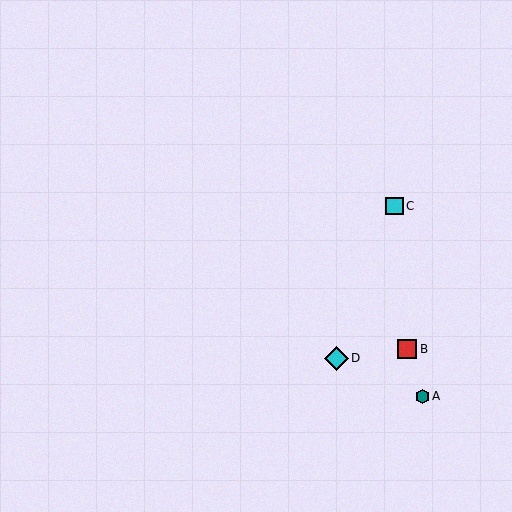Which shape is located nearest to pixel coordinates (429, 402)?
The teal hexagon (labeled A) at (422, 396) is nearest to that location.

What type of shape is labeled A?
Shape A is a teal hexagon.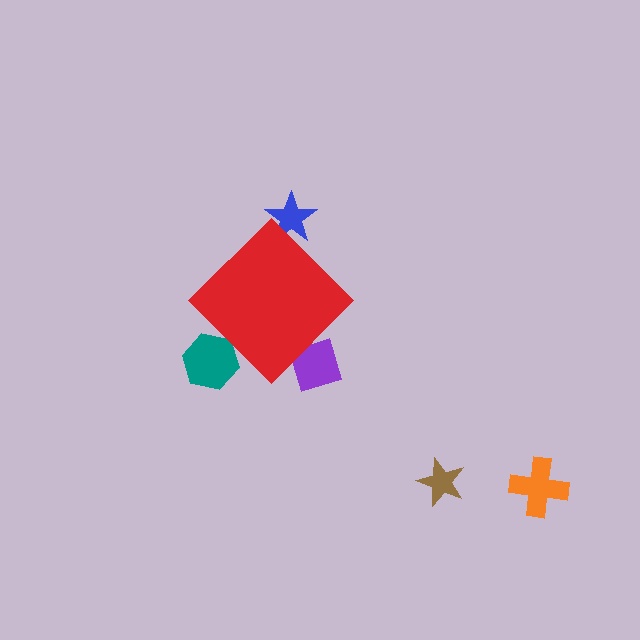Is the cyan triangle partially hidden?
Yes, the cyan triangle is partially hidden behind the red diamond.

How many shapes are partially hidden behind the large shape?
4 shapes are partially hidden.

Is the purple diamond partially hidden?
Yes, the purple diamond is partially hidden behind the red diamond.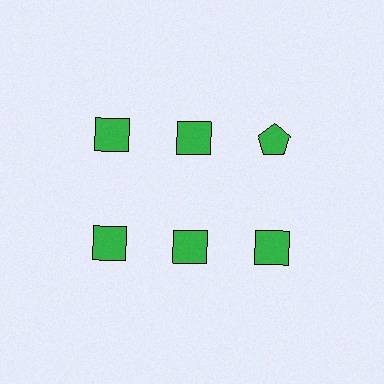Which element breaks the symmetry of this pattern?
The green pentagon in the top row, center column breaks the symmetry. All other shapes are green squares.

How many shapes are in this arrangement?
There are 6 shapes arranged in a grid pattern.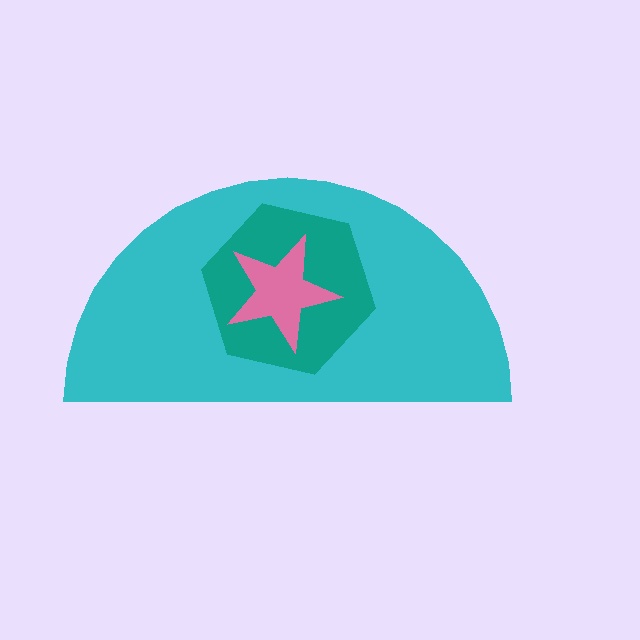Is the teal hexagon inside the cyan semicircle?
Yes.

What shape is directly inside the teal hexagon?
The pink star.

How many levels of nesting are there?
3.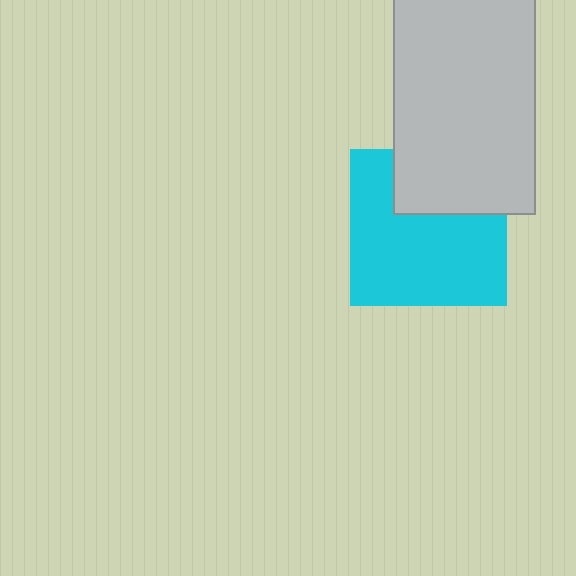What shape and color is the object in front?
The object in front is a light gray rectangle.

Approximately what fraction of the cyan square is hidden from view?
Roughly 31% of the cyan square is hidden behind the light gray rectangle.